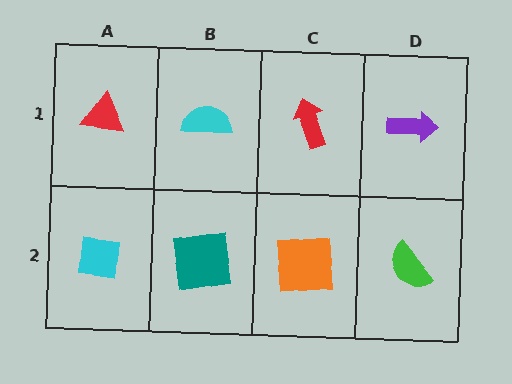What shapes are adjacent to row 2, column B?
A cyan semicircle (row 1, column B), a cyan square (row 2, column A), an orange square (row 2, column C).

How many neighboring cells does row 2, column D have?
2.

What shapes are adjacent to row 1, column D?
A green semicircle (row 2, column D), a red arrow (row 1, column C).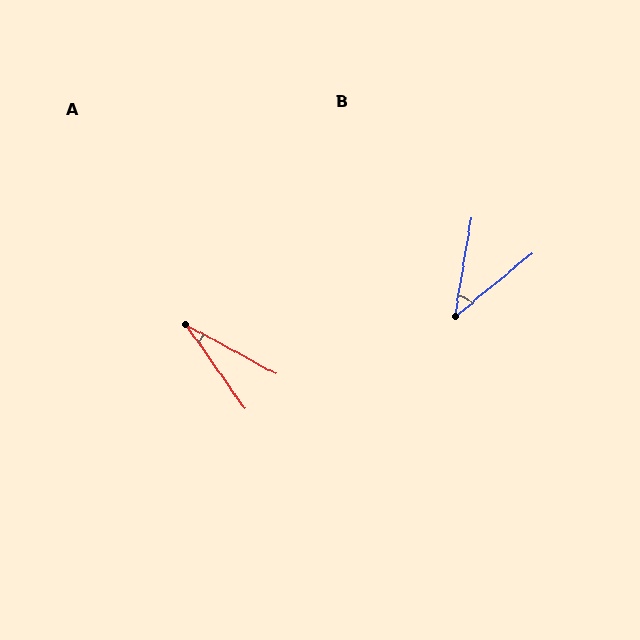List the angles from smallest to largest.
A (27°), B (41°).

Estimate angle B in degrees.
Approximately 41 degrees.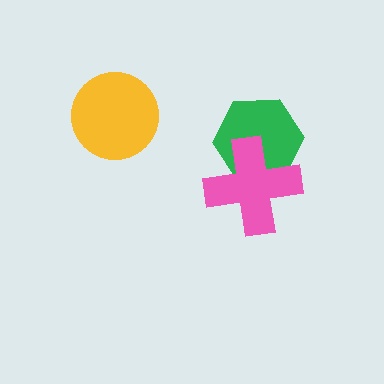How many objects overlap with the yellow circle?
0 objects overlap with the yellow circle.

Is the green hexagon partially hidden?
Yes, it is partially covered by another shape.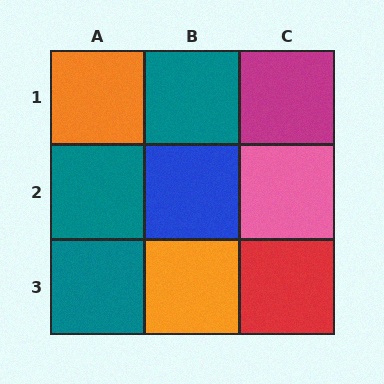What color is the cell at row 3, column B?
Orange.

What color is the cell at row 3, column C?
Red.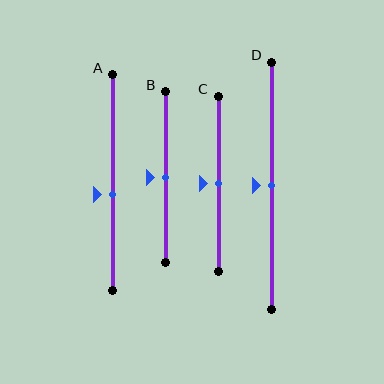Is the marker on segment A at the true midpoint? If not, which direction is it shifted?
No, the marker on segment A is shifted downward by about 5% of the segment length.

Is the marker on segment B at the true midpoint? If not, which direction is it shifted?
Yes, the marker on segment B is at the true midpoint.